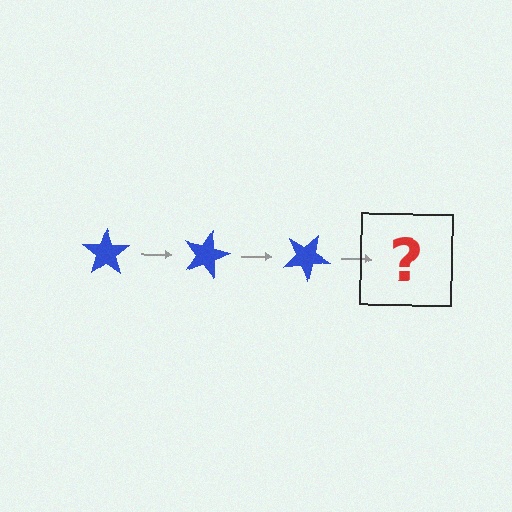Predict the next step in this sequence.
The next step is a blue star rotated 45 degrees.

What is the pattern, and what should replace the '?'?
The pattern is that the star rotates 15 degrees each step. The '?' should be a blue star rotated 45 degrees.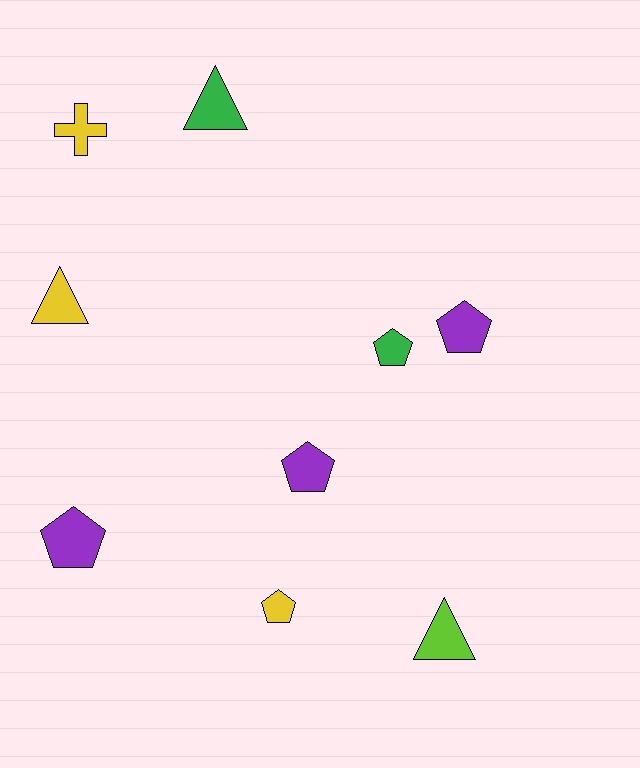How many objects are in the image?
There are 9 objects.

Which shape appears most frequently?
Pentagon, with 5 objects.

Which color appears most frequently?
Purple, with 3 objects.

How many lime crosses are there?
There are no lime crosses.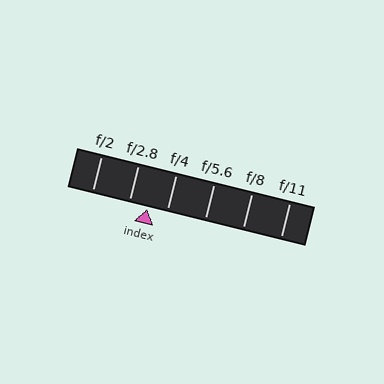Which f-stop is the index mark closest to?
The index mark is closest to f/2.8.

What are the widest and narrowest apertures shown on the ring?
The widest aperture shown is f/2 and the narrowest is f/11.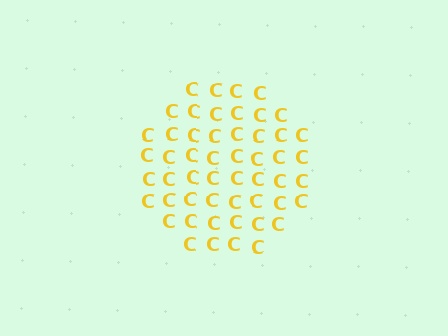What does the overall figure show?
The overall figure shows a circle.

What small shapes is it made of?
It is made of small letter C's.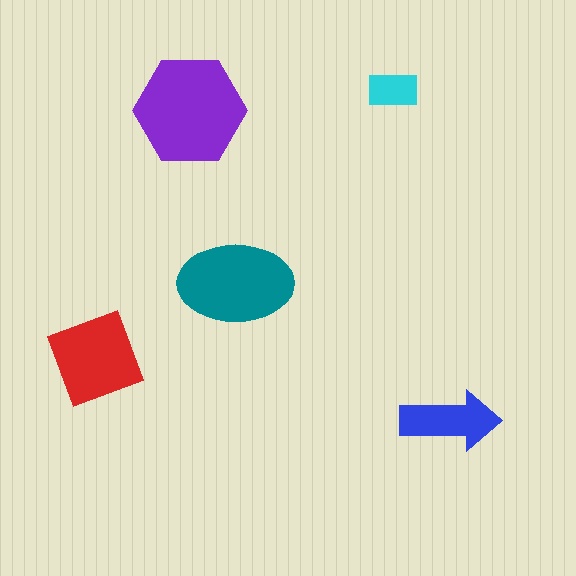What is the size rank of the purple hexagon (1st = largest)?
1st.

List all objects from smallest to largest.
The cyan rectangle, the blue arrow, the red diamond, the teal ellipse, the purple hexagon.